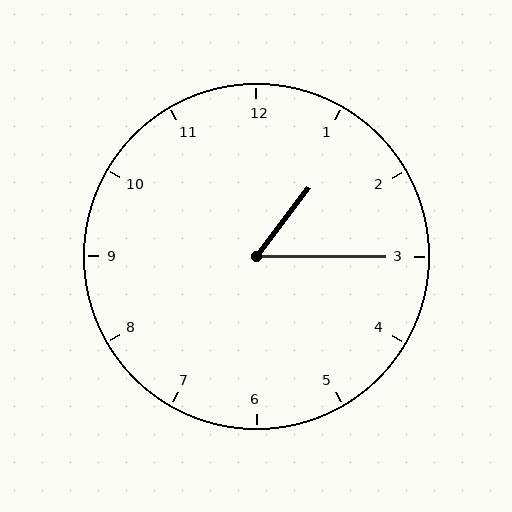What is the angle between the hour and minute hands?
Approximately 52 degrees.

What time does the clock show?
1:15.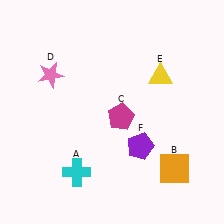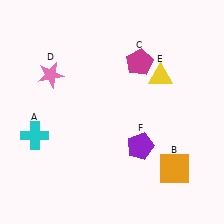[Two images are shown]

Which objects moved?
The objects that moved are: the cyan cross (A), the magenta pentagon (C).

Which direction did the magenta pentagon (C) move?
The magenta pentagon (C) moved up.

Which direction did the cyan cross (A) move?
The cyan cross (A) moved left.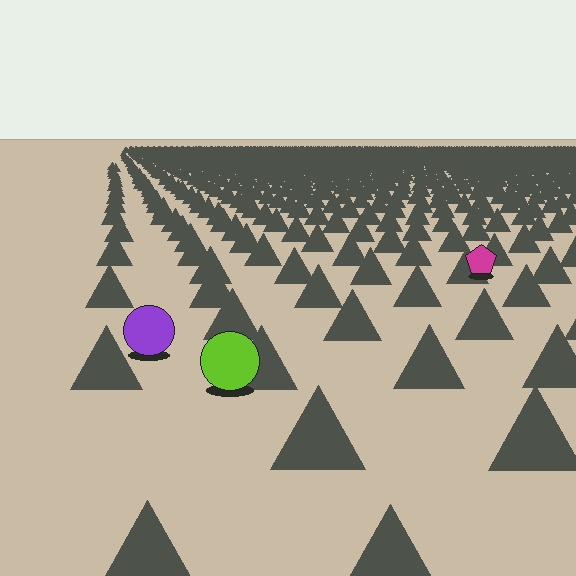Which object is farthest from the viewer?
The magenta pentagon is farthest from the viewer. It appears smaller and the ground texture around it is denser.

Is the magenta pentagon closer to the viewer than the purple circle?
No. The purple circle is closer — you can tell from the texture gradient: the ground texture is coarser near it.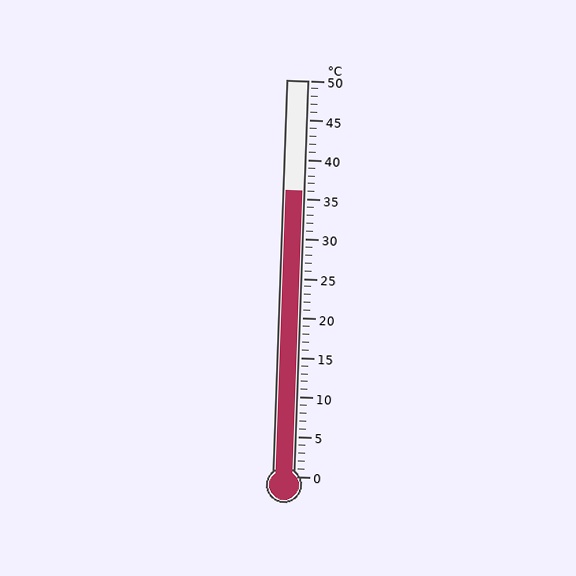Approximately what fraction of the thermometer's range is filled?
The thermometer is filled to approximately 70% of its range.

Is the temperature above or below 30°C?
The temperature is above 30°C.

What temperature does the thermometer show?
The thermometer shows approximately 36°C.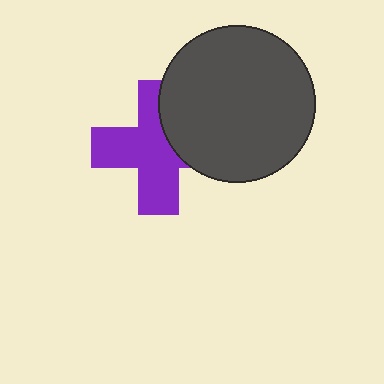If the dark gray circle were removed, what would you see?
You would see the complete purple cross.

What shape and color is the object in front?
The object in front is a dark gray circle.